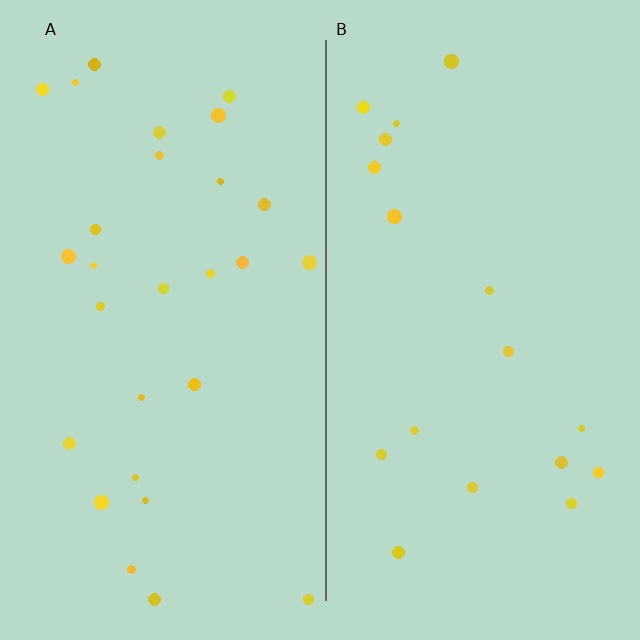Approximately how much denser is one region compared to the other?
Approximately 1.6× — region A over region B.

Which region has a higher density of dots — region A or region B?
A (the left).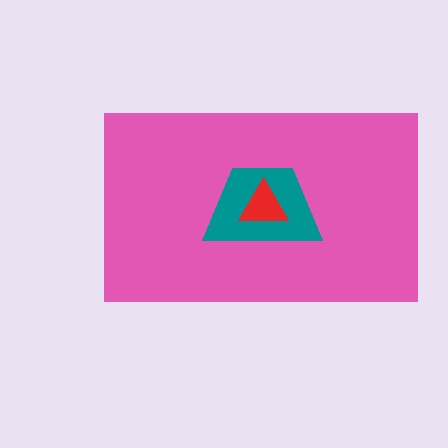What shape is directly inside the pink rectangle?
The teal trapezoid.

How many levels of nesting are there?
3.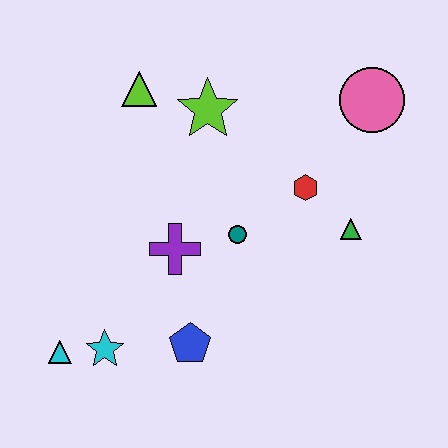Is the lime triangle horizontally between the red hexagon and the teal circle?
No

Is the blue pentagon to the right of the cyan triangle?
Yes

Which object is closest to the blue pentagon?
The cyan star is closest to the blue pentagon.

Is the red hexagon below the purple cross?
No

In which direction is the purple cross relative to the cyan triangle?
The purple cross is to the right of the cyan triangle.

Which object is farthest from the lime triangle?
The cyan triangle is farthest from the lime triangle.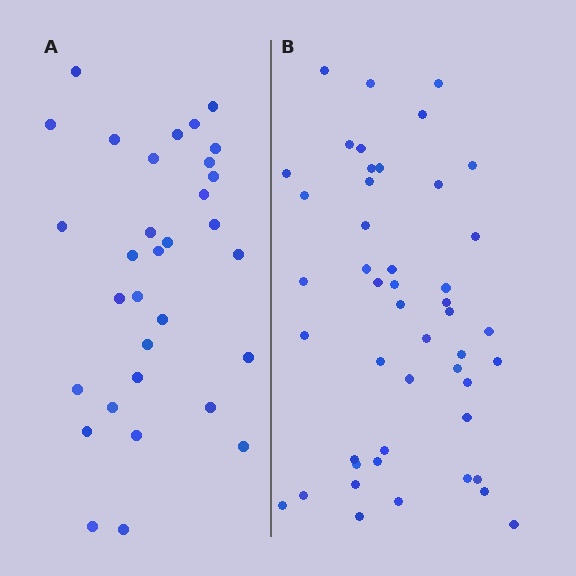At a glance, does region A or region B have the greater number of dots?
Region B (the right region) has more dots.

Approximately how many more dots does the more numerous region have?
Region B has approximately 15 more dots than region A.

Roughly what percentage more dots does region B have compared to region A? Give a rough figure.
About 45% more.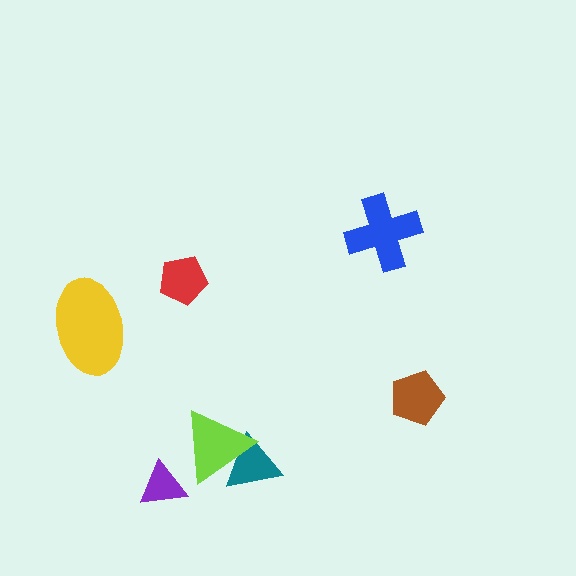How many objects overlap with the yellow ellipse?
0 objects overlap with the yellow ellipse.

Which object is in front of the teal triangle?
The lime triangle is in front of the teal triangle.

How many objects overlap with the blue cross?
0 objects overlap with the blue cross.